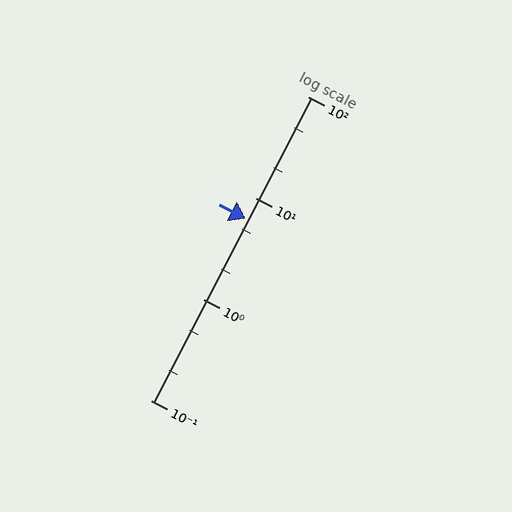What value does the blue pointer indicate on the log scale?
The pointer indicates approximately 6.2.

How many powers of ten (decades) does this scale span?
The scale spans 3 decades, from 0.1 to 100.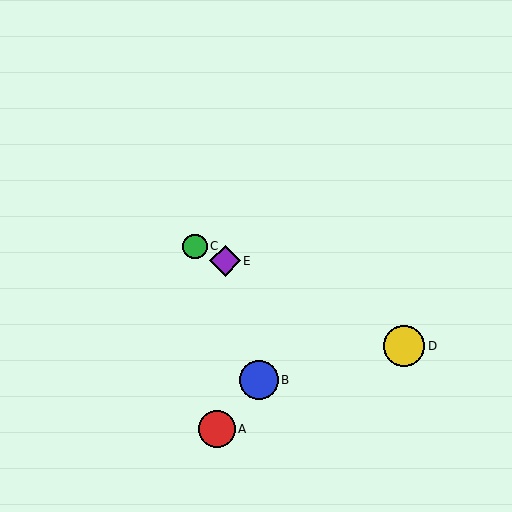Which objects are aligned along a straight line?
Objects C, D, E are aligned along a straight line.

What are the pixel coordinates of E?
Object E is at (225, 261).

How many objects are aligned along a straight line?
3 objects (C, D, E) are aligned along a straight line.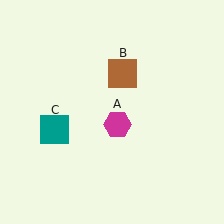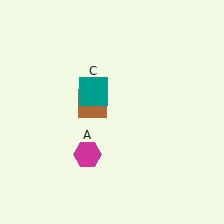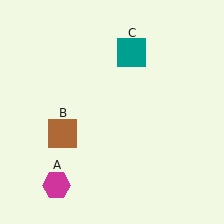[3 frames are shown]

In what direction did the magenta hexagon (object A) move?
The magenta hexagon (object A) moved down and to the left.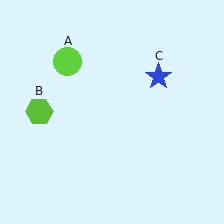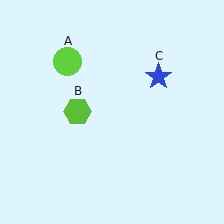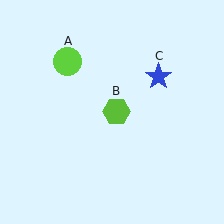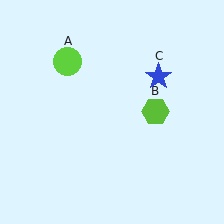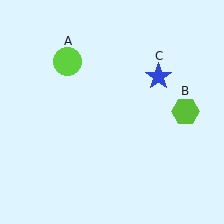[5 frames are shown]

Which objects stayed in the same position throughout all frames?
Lime circle (object A) and blue star (object C) remained stationary.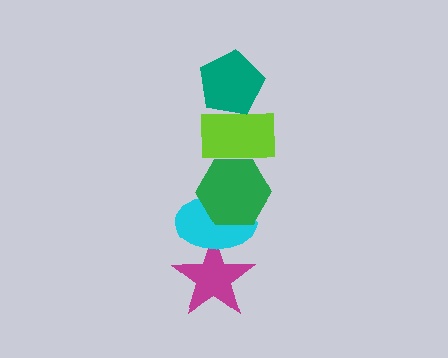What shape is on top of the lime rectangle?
The teal pentagon is on top of the lime rectangle.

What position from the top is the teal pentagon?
The teal pentagon is 1st from the top.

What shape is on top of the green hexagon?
The lime rectangle is on top of the green hexagon.